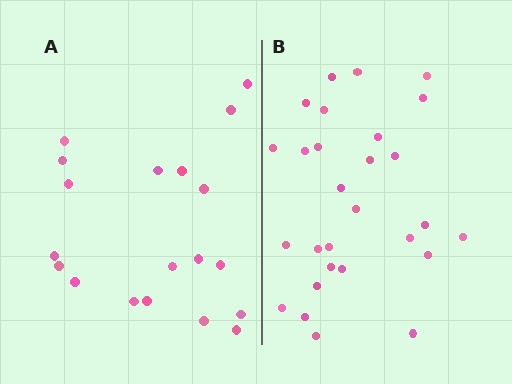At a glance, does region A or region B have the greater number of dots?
Region B (the right region) has more dots.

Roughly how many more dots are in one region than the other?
Region B has roughly 8 or so more dots than region A.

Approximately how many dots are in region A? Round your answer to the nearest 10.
About 20 dots. (The exact count is 19, which rounds to 20.)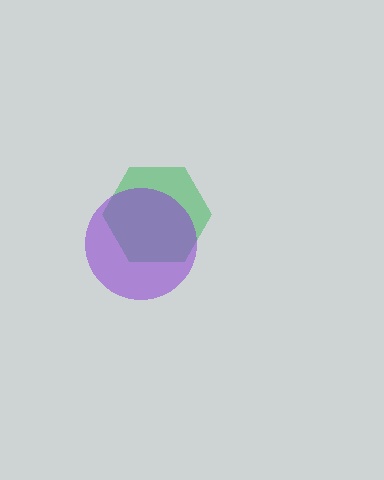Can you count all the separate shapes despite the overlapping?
Yes, there are 2 separate shapes.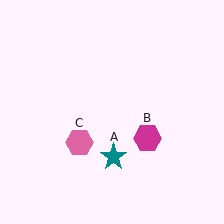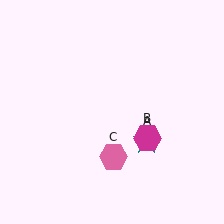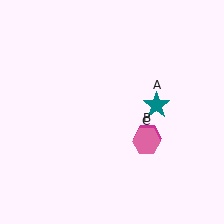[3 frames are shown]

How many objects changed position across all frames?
2 objects changed position: teal star (object A), pink hexagon (object C).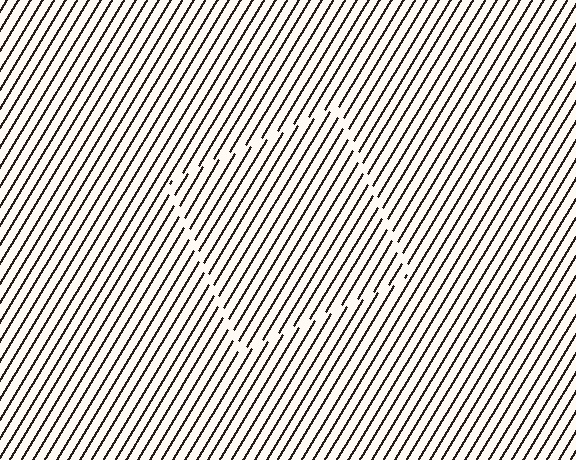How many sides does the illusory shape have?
4 sides — the line-ends trace a square.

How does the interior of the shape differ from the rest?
The interior of the shape contains the same grating, shifted by half a period — the contour is defined by the phase discontinuity where line-ends from the inner and outer gratings abut.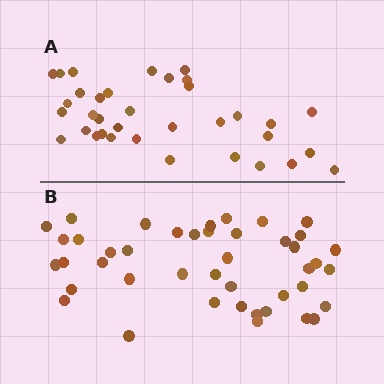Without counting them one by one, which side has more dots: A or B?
Region B (the bottom region) has more dots.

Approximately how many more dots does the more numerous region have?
Region B has roughly 8 or so more dots than region A.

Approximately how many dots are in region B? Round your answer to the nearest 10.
About 40 dots. (The exact count is 43, which rounds to 40.)